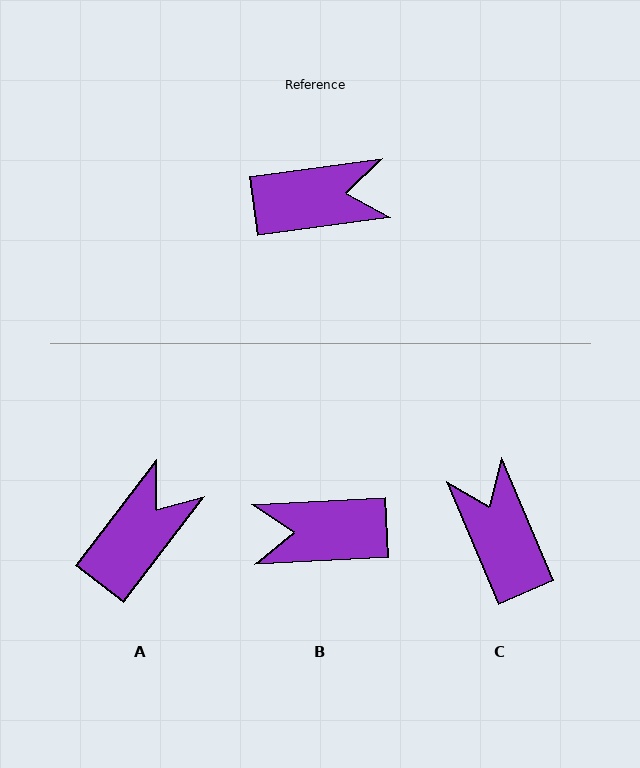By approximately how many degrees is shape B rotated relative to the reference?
Approximately 175 degrees counter-clockwise.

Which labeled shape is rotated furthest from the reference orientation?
B, about 175 degrees away.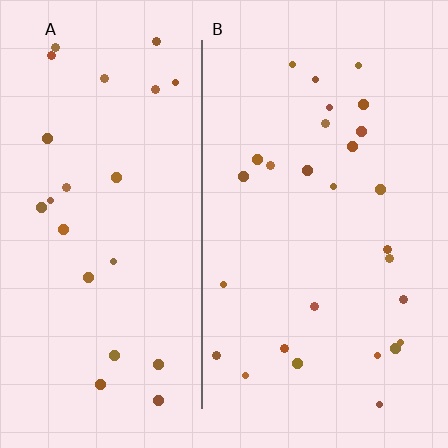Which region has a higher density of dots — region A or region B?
B (the right).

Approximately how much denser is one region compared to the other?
Approximately 1.2× — region B over region A.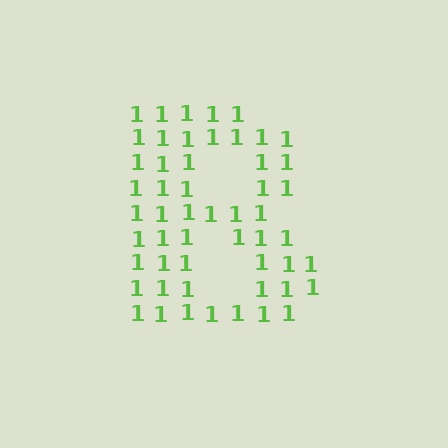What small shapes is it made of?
It is made of small digit 1's.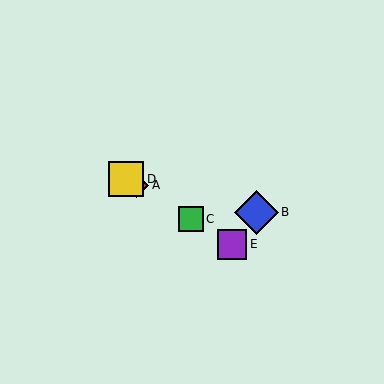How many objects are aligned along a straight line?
4 objects (A, C, D, E) are aligned along a straight line.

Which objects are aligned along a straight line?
Objects A, C, D, E are aligned along a straight line.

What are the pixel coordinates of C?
Object C is at (191, 219).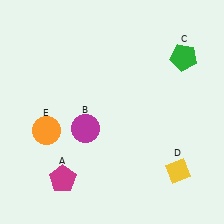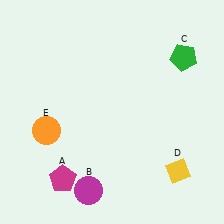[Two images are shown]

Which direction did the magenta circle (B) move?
The magenta circle (B) moved down.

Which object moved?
The magenta circle (B) moved down.